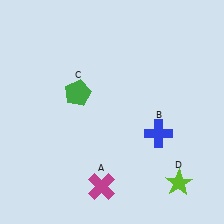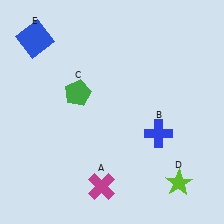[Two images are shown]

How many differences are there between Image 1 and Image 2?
There is 1 difference between the two images.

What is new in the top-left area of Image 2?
A blue square (E) was added in the top-left area of Image 2.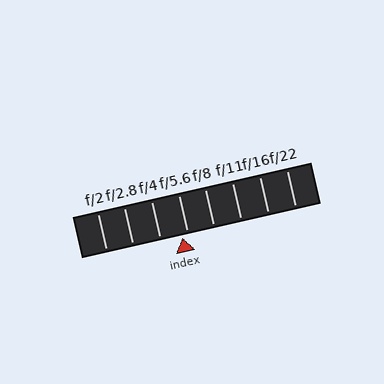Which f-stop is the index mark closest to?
The index mark is closest to f/5.6.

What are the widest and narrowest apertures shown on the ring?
The widest aperture shown is f/2 and the narrowest is f/22.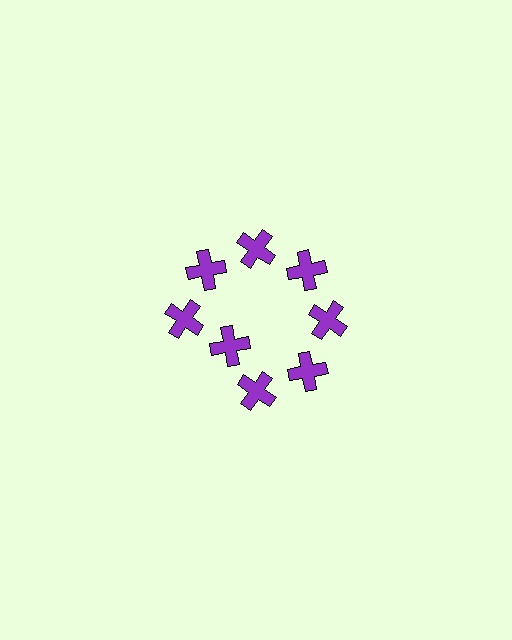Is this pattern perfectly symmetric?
No. The 8 purple crosses are arranged in a ring, but one element near the 8 o'clock position is pulled inward toward the center, breaking the 8-fold rotational symmetry.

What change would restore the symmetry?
The symmetry would be restored by moving it outward, back onto the ring so that all 8 crosses sit at equal angles and equal distance from the center.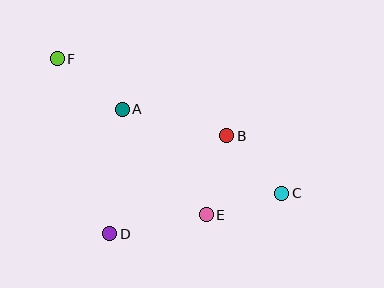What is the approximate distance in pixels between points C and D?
The distance between C and D is approximately 177 pixels.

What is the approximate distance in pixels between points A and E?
The distance between A and E is approximately 135 pixels.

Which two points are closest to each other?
Points C and E are closest to each other.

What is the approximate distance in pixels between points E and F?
The distance between E and F is approximately 216 pixels.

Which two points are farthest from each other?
Points C and F are farthest from each other.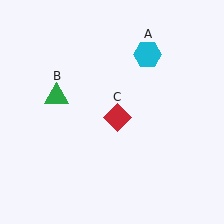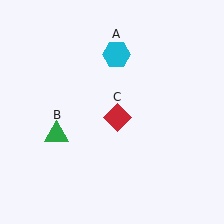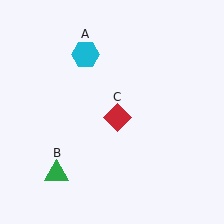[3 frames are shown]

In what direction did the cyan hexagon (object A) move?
The cyan hexagon (object A) moved left.